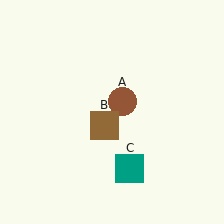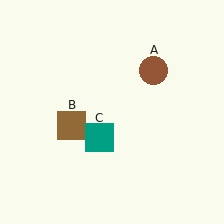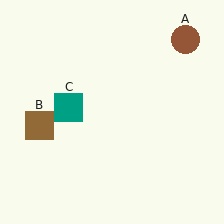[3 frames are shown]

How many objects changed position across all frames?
3 objects changed position: brown circle (object A), brown square (object B), teal square (object C).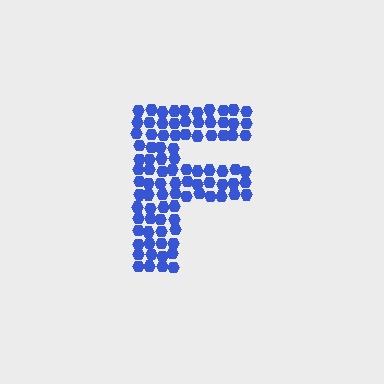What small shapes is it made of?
It is made of small hexagons.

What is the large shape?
The large shape is the letter F.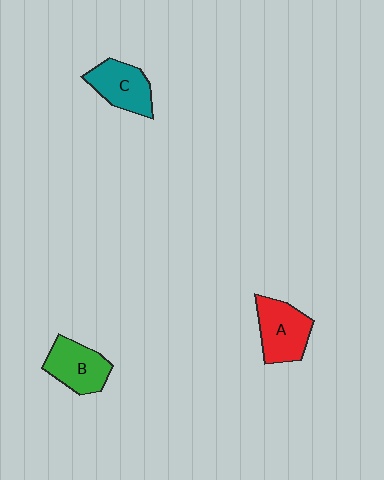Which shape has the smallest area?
Shape C (teal).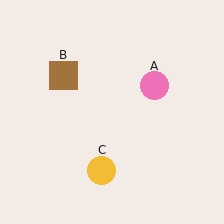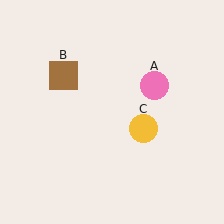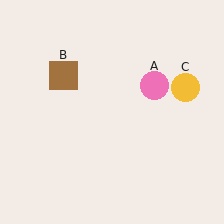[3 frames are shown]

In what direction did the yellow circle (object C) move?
The yellow circle (object C) moved up and to the right.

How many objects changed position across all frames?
1 object changed position: yellow circle (object C).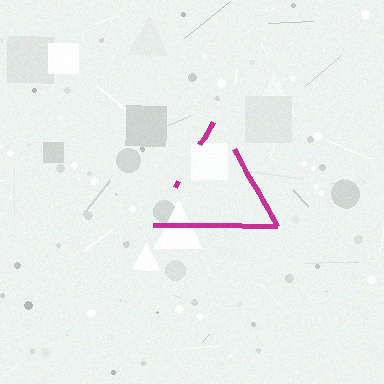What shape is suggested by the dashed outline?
The dashed outline suggests a triangle.